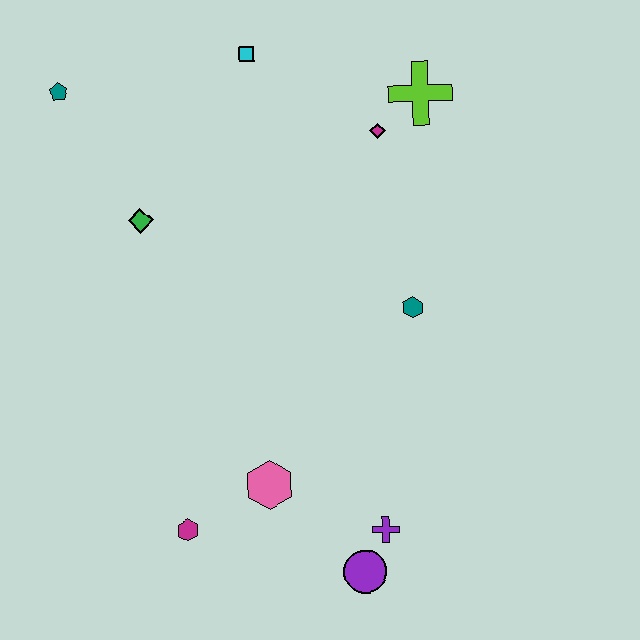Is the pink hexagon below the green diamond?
Yes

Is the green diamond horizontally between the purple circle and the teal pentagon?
Yes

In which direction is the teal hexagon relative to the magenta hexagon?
The teal hexagon is to the right of the magenta hexagon.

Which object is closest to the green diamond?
The teal pentagon is closest to the green diamond.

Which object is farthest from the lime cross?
The magenta hexagon is farthest from the lime cross.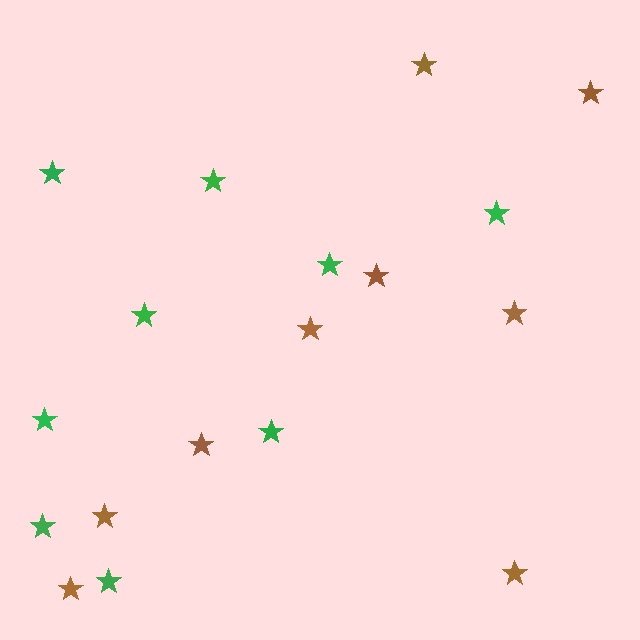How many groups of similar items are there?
There are 2 groups: one group of brown stars (9) and one group of green stars (9).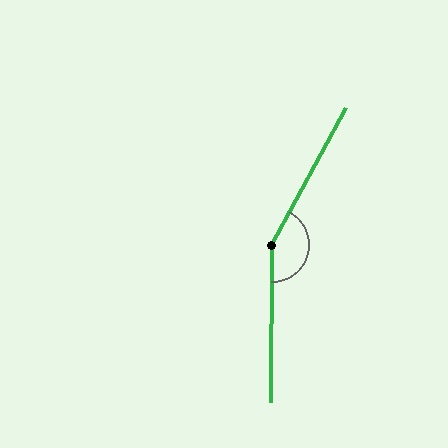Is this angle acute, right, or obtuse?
It is obtuse.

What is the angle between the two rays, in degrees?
Approximately 152 degrees.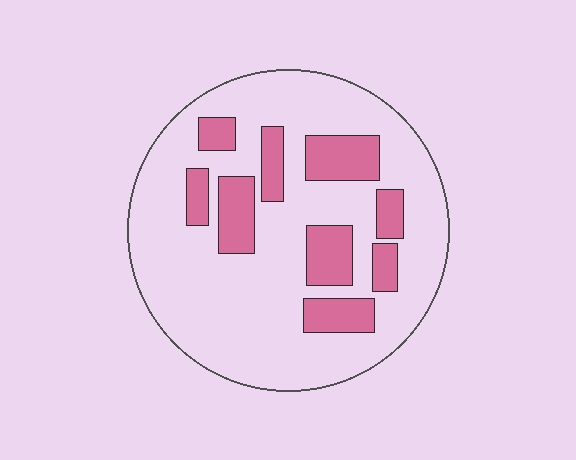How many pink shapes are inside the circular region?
9.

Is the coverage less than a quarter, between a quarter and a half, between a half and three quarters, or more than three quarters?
Less than a quarter.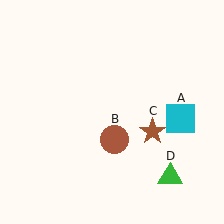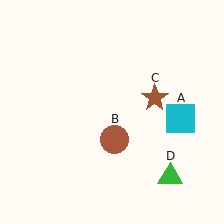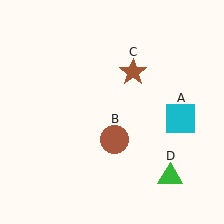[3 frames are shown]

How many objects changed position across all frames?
1 object changed position: brown star (object C).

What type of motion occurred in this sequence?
The brown star (object C) rotated counterclockwise around the center of the scene.